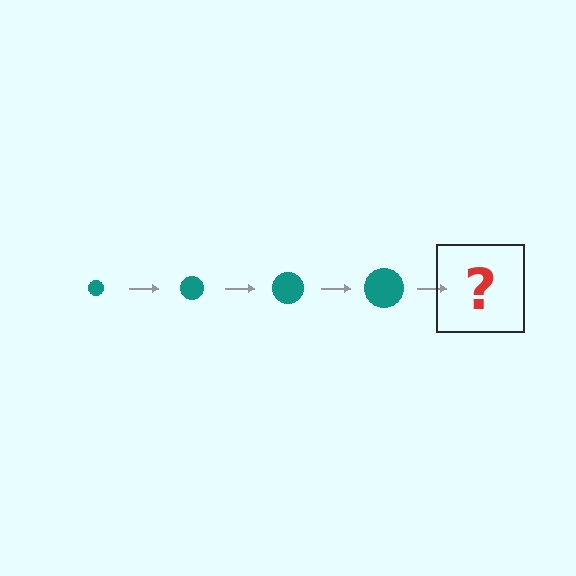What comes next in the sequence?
The next element should be a teal circle, larger than the previous one.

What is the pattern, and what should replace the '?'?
The pattern is that the circle gets progressively larger each step. The '?' should be a teal circle, larger than the previous one.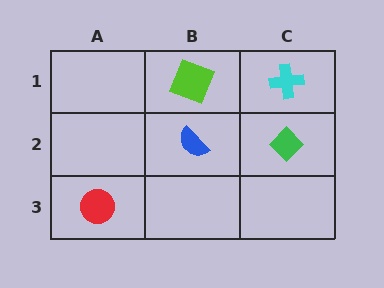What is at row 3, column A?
A red circle.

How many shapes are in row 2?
2 shapes.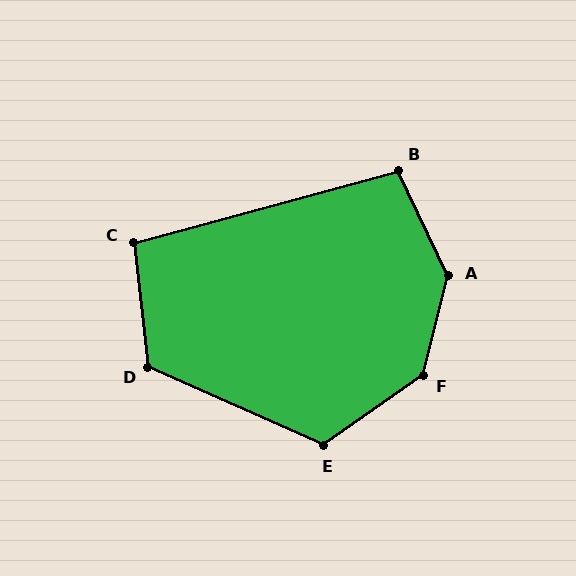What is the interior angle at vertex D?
Approximately 120 degrees (obtuse).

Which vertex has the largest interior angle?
A, at approximately 140 degrees.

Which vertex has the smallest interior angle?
C, at approximately 99 degrees.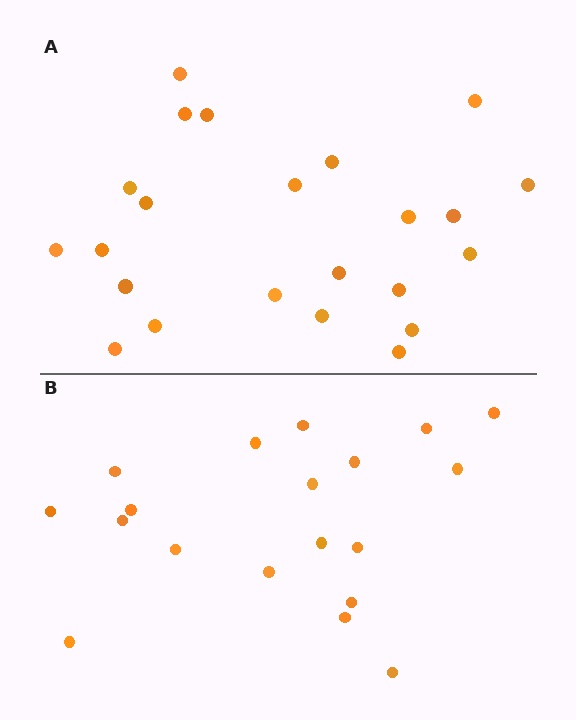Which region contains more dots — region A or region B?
Region A (the top region) has more dots.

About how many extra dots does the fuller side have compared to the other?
Region A has about 4 more dots than region B.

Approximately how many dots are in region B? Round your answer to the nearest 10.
About 20 dots. (The exact count is 19, which rounds to 20.)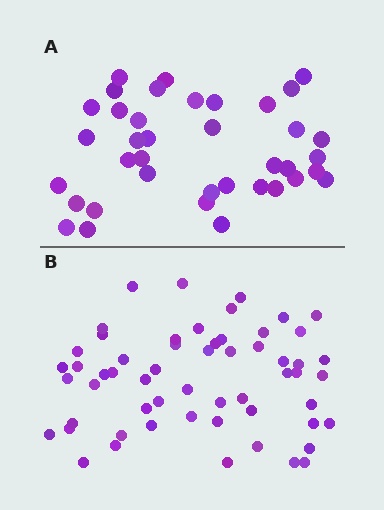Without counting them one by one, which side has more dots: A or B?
Region B (the bottom region) has more dots.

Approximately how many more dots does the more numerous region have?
Region B has approximately 20 more dots than region A.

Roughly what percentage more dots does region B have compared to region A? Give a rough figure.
About 50% more.